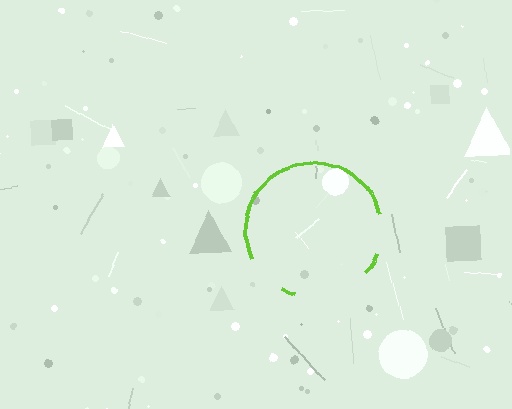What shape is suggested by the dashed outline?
The dashed outline suggests a circle.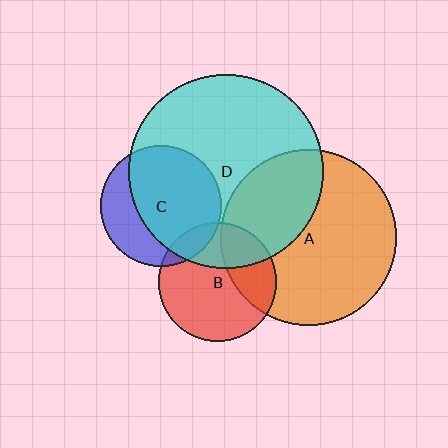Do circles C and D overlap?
Yes.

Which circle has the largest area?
Circle D (cyan).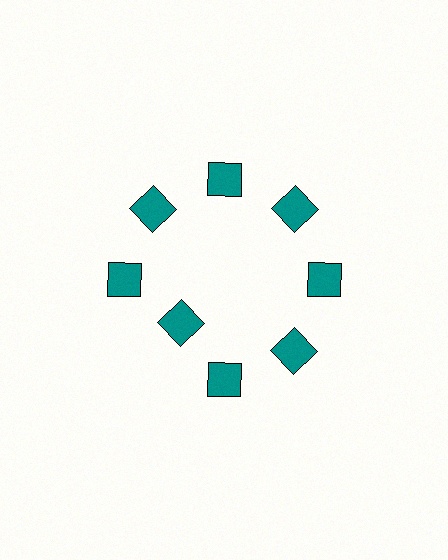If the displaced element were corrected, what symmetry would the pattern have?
It would have 8-fold rotational symmetry — the pattern would map onto itself every 45 degrees.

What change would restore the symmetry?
The symmetry would be restored by moving it outward, back onto the ring so that all 8 squares sit at equal angles and equal distance from the center.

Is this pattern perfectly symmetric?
No. The 8 teal squares are arranged in a ring, but one element near the 8 o'clock position is pulled inward toward the center, breaking the 8-fold rotational symmetry.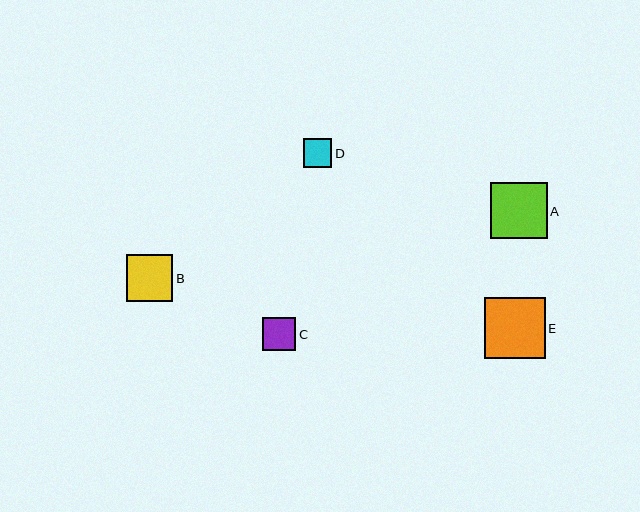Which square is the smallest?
Square D is the smallest with a size of approximately 29 pixels.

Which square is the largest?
Square E is the largest with a size of approximately 61 pixels.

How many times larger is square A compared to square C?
Square A is approximately 1.7 times the size of square C.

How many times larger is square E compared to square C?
Square E is approximately 1.8 times the size of square C.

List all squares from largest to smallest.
From largest to smallest: E, A, B, C, D.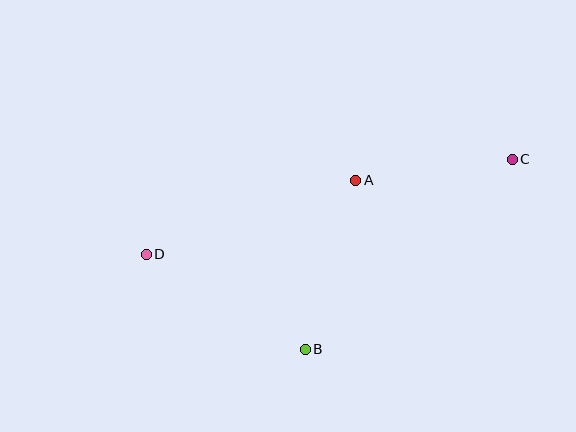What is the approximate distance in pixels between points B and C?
The distance between B and C is approximately 281 pixels.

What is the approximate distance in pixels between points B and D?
The distance between B and D is approximately 185 pixels.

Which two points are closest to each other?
Points A and C are closest to each other.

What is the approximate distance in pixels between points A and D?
The distance between A and D is approximately 222 pixels.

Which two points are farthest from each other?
Points C and D are farthest from each other.